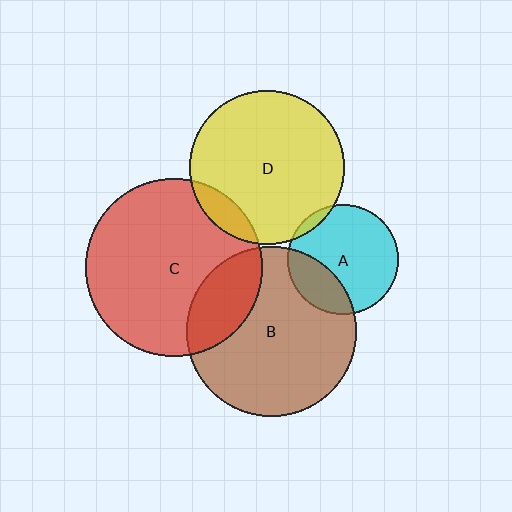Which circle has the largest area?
Circle C (red).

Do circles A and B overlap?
Yes.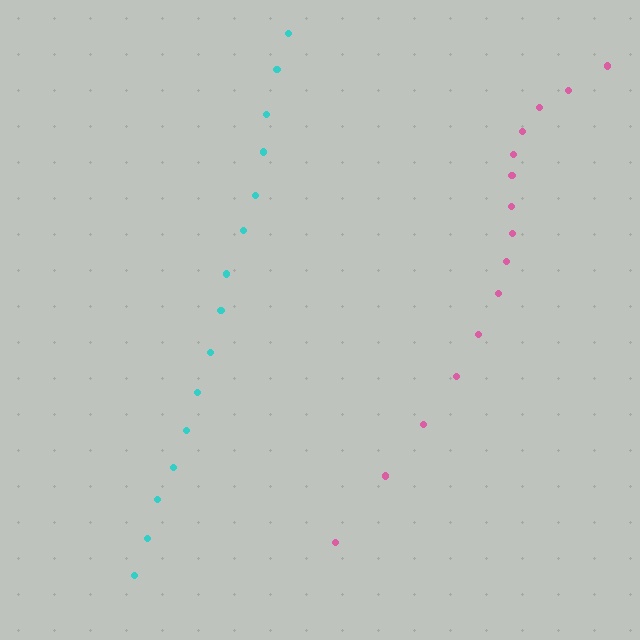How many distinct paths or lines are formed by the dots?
There are 2 distinct paths.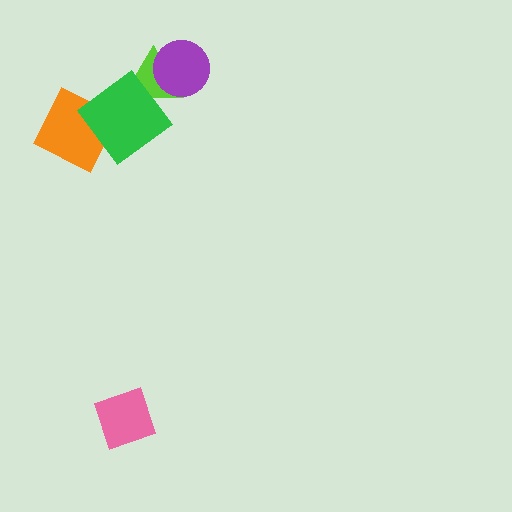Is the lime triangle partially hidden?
Yes, it is partially covered by another shape.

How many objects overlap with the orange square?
1 object overlaps with the orange square.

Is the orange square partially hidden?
Yes, it is partially covered by another shape.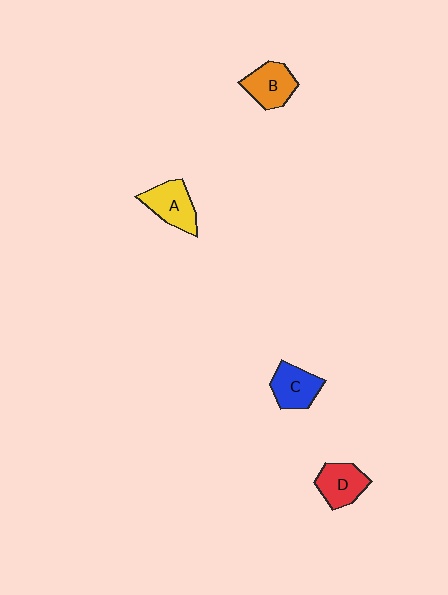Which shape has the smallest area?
Shape C (blue).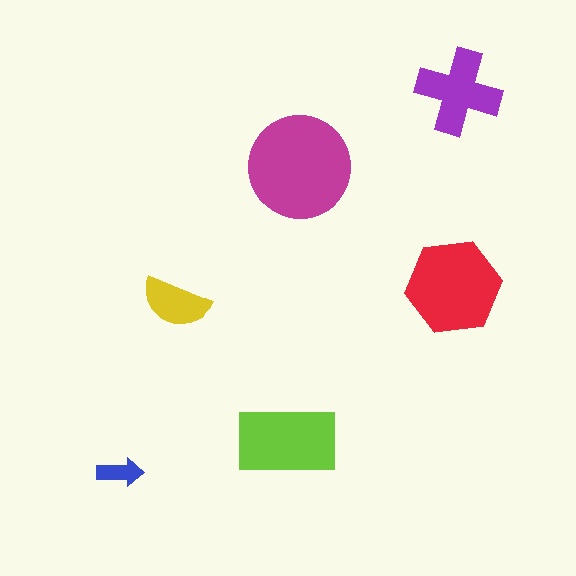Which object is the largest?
The magenta circle.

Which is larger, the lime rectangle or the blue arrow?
The lime rectangle.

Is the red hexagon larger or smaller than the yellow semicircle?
Larger.